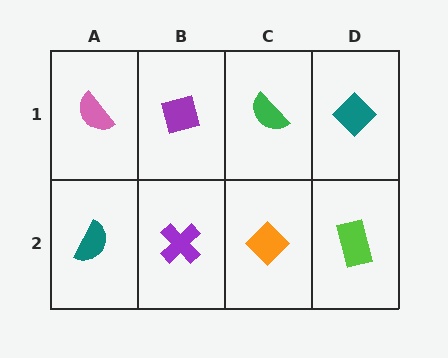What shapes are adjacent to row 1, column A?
A teal semicircle (row 2, column A), a purple square (row 1, column B).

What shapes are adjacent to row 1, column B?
A purple cross (row 2, column B), a pink semicircle (row 1, column A), a green semicircle (row 1, column C).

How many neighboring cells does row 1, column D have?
2.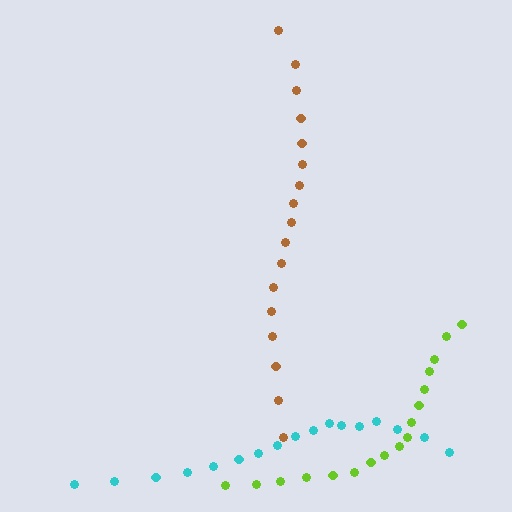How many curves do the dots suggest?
There are 3 distinct paths.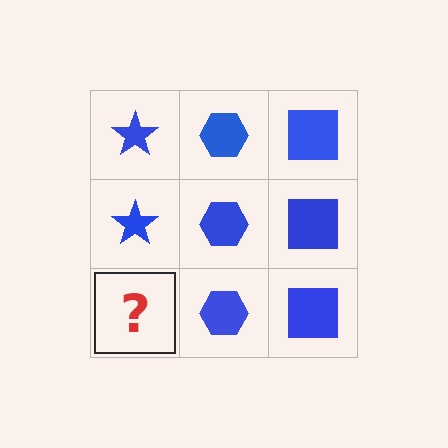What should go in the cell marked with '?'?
The missing cell should contain a blue star.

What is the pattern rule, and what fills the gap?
The rule is that each column has a consistent shape. The gap should be filled with a blue star.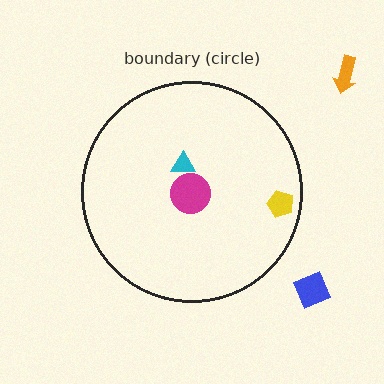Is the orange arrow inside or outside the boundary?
Outside.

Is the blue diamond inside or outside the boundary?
Outside.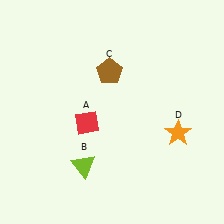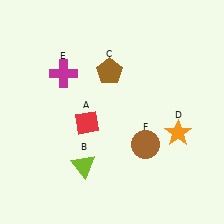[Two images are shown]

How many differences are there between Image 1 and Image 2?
There are 2 differences between the two images.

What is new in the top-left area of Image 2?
A magenta cross (E) was added in the top-left area of Image 2.